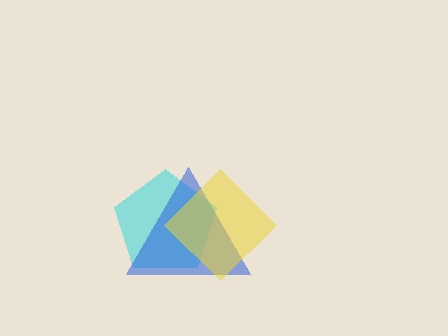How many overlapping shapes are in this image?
There are 3 overlapping shapes in the image.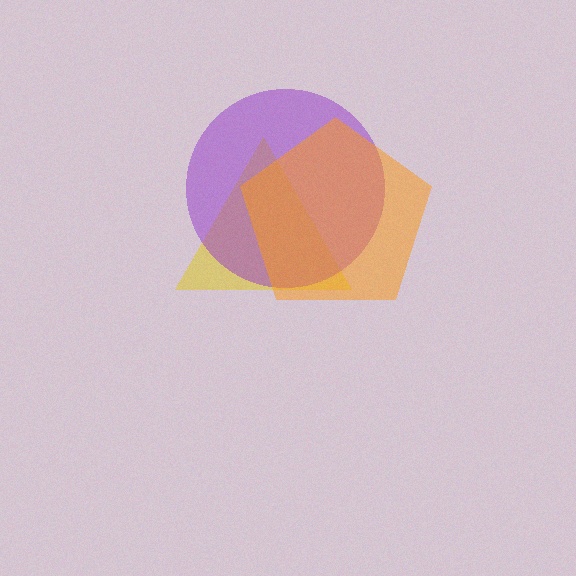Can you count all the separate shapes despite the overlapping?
Yes, there are 3 separate shapes.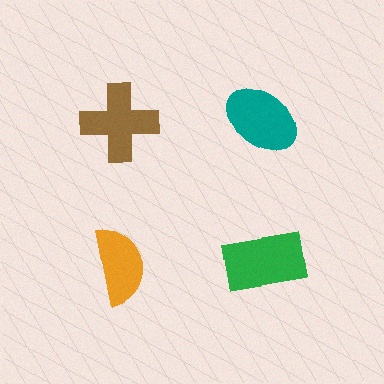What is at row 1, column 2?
A teal ellipse.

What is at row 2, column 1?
An orange semicircle.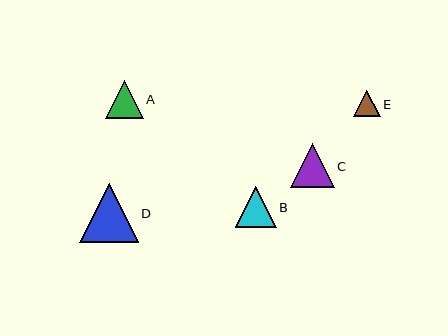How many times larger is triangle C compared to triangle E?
Triangle C is approximately 1.7 times the size of triangle E.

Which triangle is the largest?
Triangle D is the largest with a size of approximately 59 pixels.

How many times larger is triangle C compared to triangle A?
Triangle C is approximately 1.2 times the size of triangle A.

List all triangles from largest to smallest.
From largest to smallest: D, C, B, A, E.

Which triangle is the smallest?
Triangle E is the smallest with a size of approximately 26 pixels.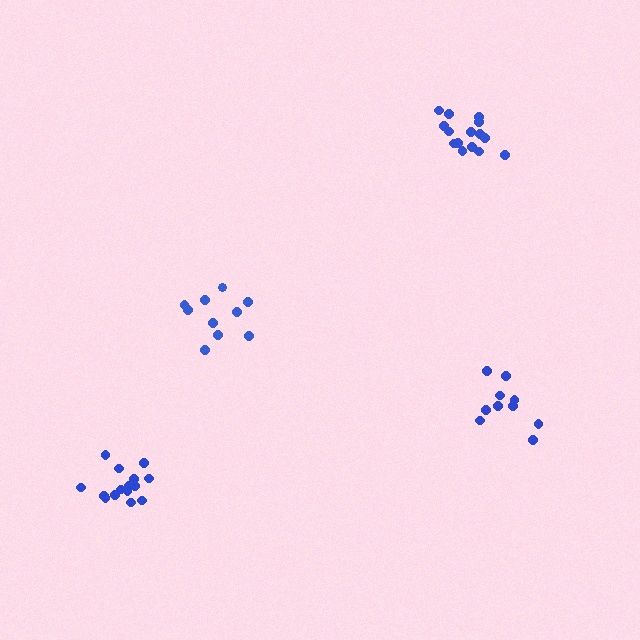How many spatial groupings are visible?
There are 4 spatial groupings.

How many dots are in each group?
Group 1: 10 dots, Group 2: 15 dots, Group 3: 10 dots, Group 4: 15 dots (50 total).